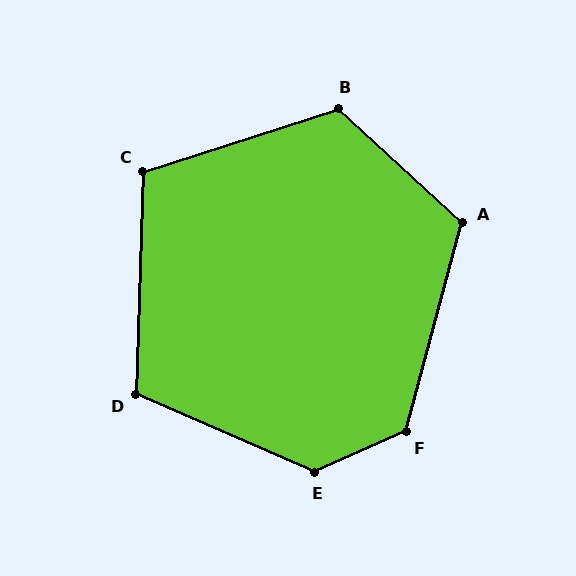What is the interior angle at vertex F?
Approximately 129 degrees (obtuse).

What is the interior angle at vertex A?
Approximately 118 degrees (obtuse).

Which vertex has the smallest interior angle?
C, at approximately 110 degrees.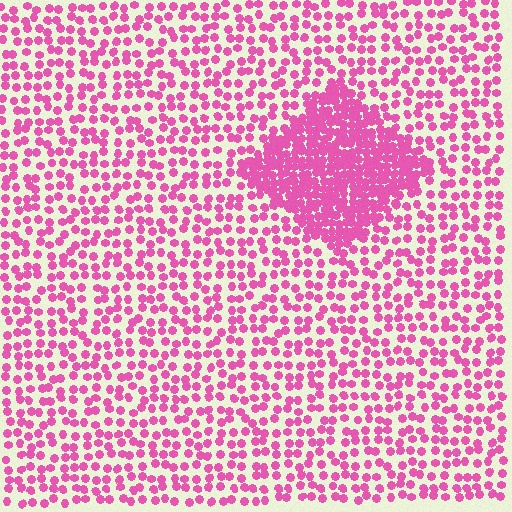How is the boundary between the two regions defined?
The boundary is defined by a change in element density (approximately 2.5x ratio). All elements are the same color, size, and shape.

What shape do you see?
I see a diamond.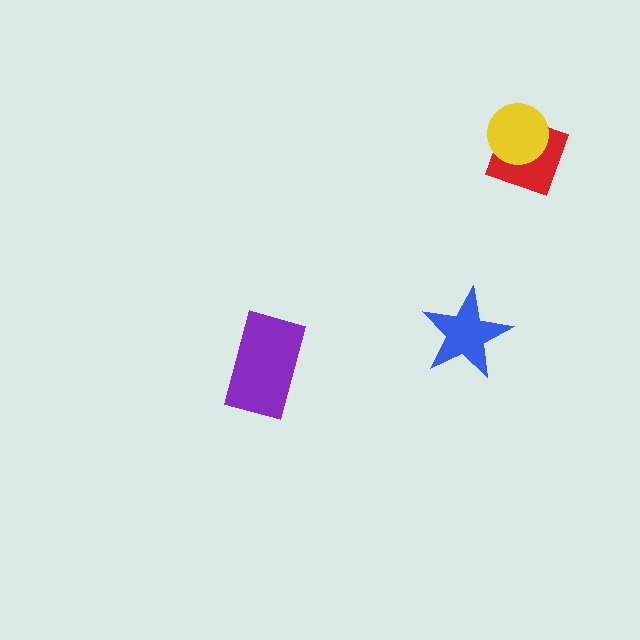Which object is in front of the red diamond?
The yellow circle is in front of the red diamond.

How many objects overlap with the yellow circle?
1 object overlaps with the yellow circle.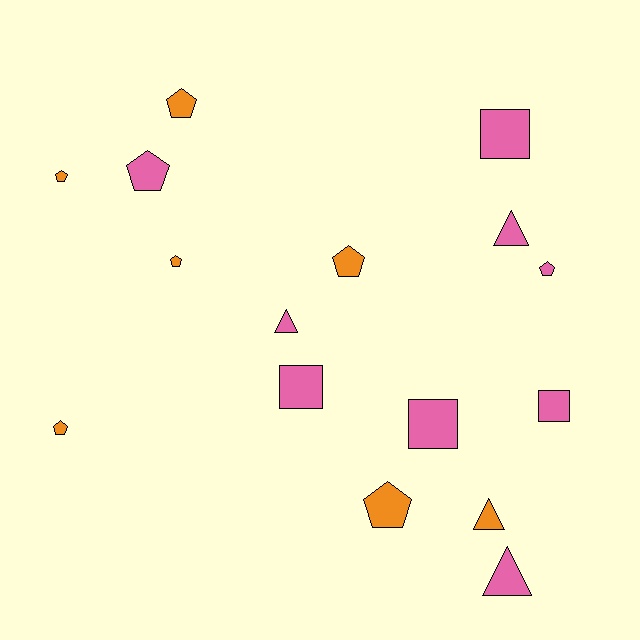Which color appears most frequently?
Pink, with 9 objects.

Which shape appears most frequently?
Pentagon, with 8 objects.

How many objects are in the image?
There are 16 objects.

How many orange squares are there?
There are no orange squares.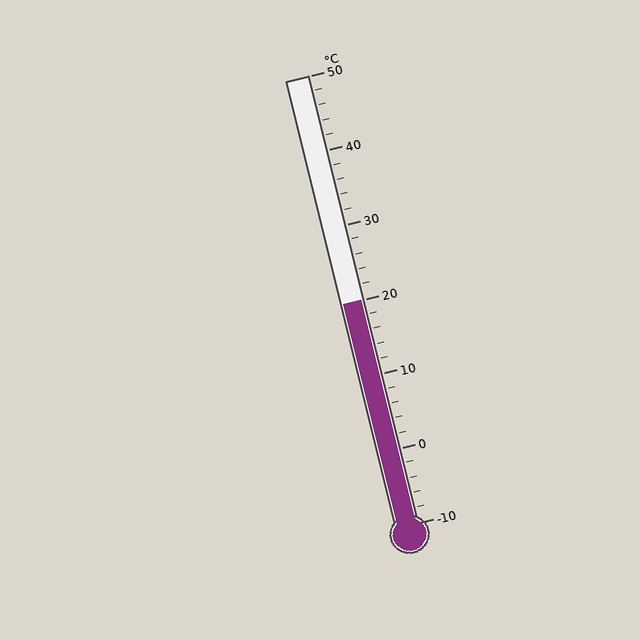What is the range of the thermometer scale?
The thermometer scale ranges from -10°C to 50°C.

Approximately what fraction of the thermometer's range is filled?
The thermometer is filled to approximately 50% of its range.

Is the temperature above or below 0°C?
The temperature is above 0°C.